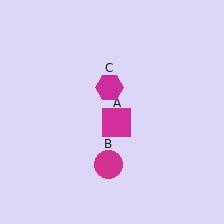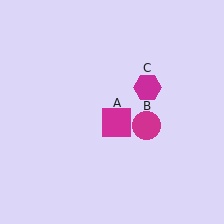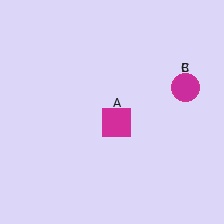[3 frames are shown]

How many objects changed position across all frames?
2 objects changed position: magenta circle (object B), magenta hexagon (object C).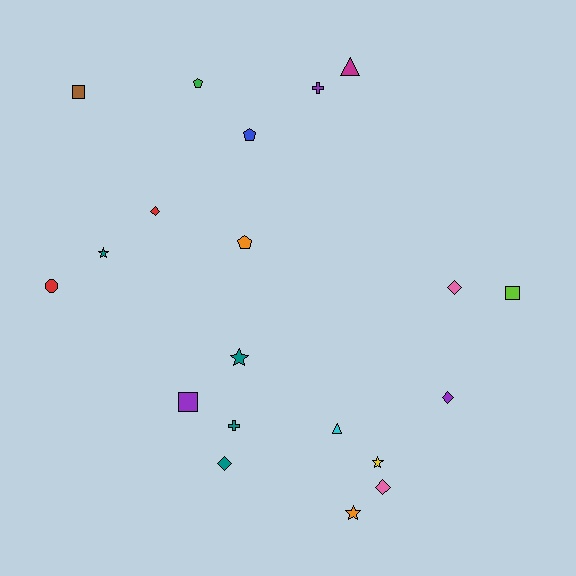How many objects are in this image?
There are 20 objects.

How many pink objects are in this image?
There are 2 pink objects.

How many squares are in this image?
There are 3 squares.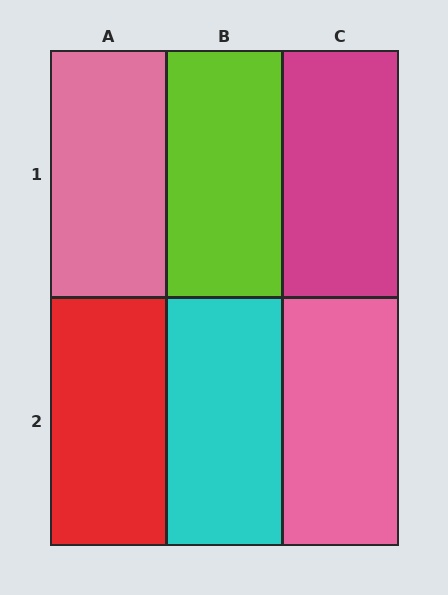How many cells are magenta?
1 cell is magenta.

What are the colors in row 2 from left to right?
Red, cyan, pink.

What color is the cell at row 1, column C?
Magenta.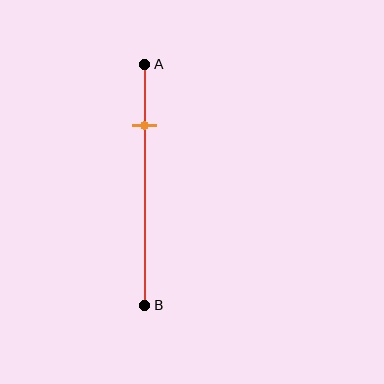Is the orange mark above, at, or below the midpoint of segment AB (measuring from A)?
The orange mark is above the midpoint of segment AB.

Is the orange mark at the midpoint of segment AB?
No, the mark is at about 25% from A, not at the 50% midpoint.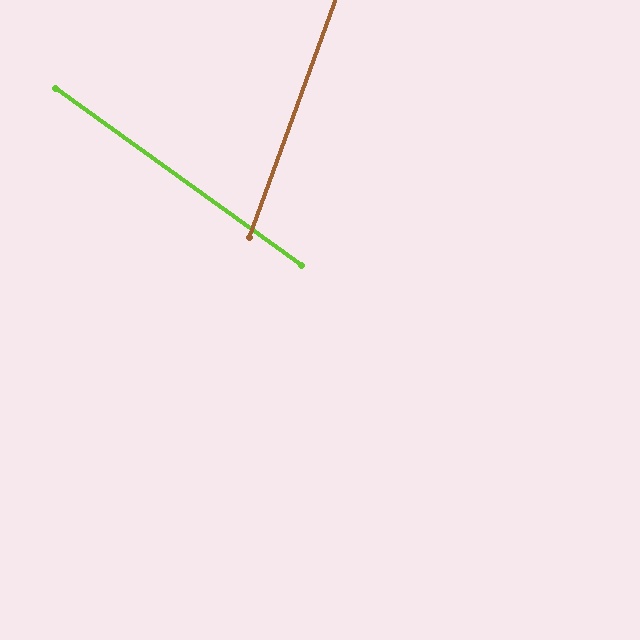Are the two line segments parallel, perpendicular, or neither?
Neither parallel nor perpendicular — they differ by about 74°.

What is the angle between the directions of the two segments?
Approximately 74 degrees.